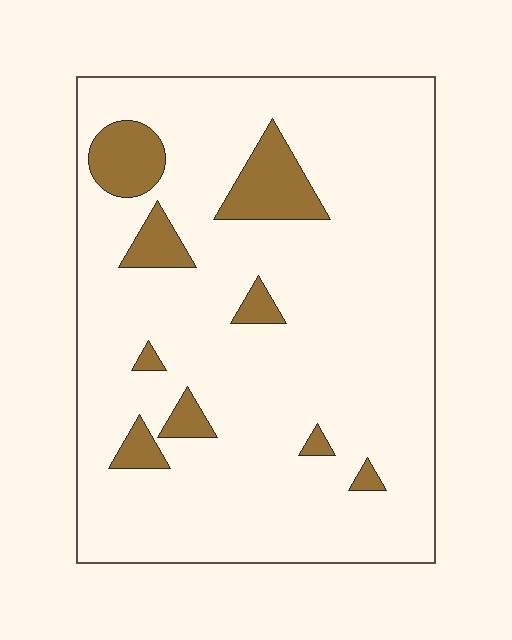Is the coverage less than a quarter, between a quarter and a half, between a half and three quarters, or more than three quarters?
Less than a quarter.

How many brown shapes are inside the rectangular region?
9.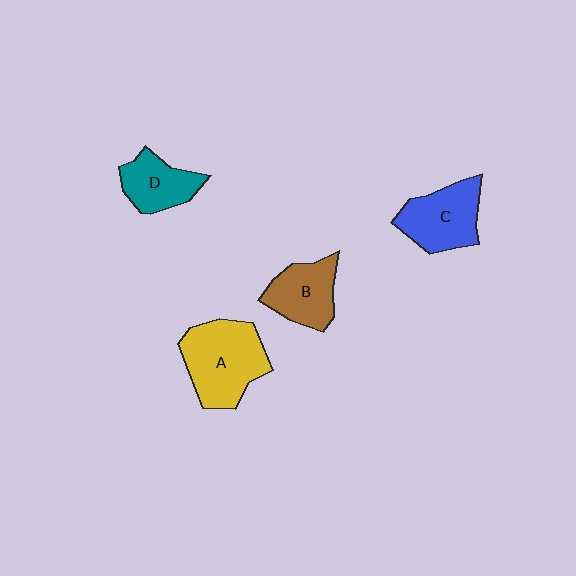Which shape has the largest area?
Shape A (yellow).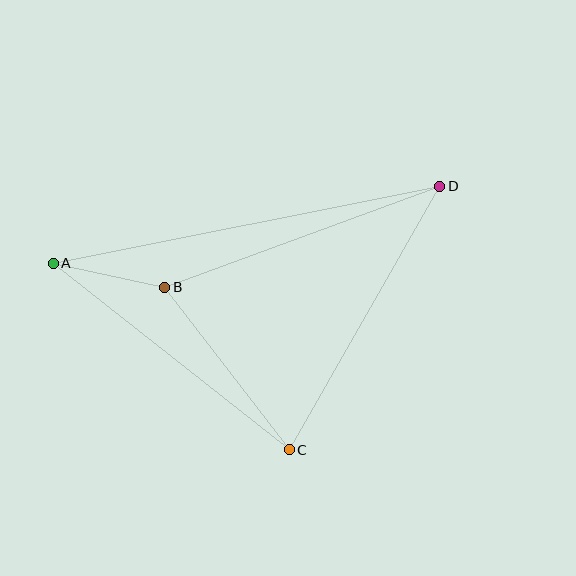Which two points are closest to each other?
Points A and B are closest to each other.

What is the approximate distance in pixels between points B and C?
The distance between B and C is approximately 205 pixels.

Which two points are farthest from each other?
Points A and D are farthest from each other.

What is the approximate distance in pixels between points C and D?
The distance between C and D is approximately 303 pixels.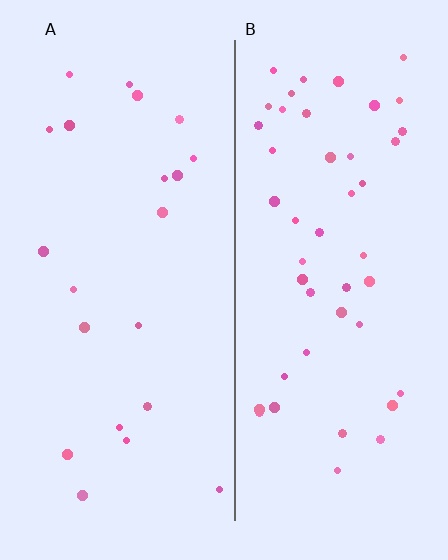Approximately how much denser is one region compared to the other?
Approximately 2.2× — region B over region A.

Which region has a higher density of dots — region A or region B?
B (the right).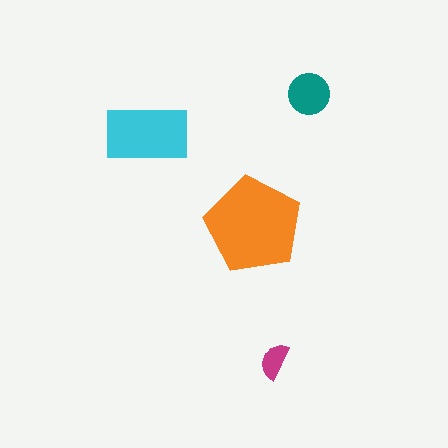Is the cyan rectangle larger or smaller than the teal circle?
Larger.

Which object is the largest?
The orange pentagon.